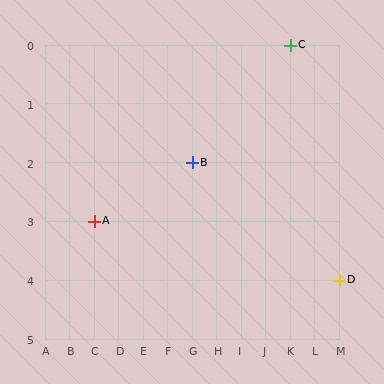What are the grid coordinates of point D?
Point D is at grid coordinates (M, 4).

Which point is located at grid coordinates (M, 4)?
Point D is at (M, 4).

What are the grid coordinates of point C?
Point C is at grid coordinates (K, 0).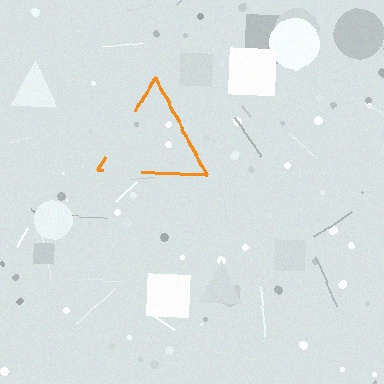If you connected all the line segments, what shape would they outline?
They would outline a triangle.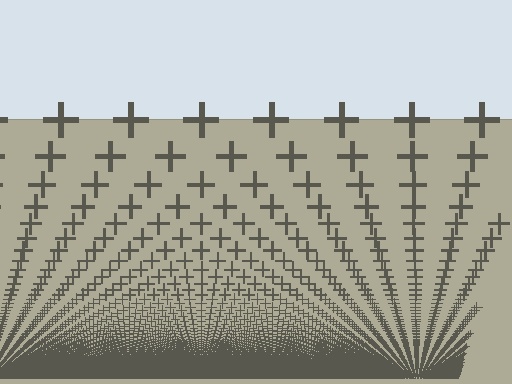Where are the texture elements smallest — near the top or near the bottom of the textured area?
Near the bottom.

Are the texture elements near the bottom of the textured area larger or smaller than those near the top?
Smaller. The gradient is inverted — elements near the bottom are smaller and denser.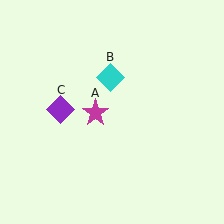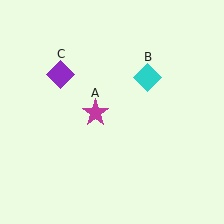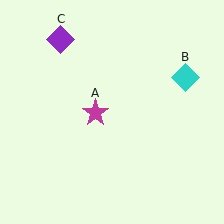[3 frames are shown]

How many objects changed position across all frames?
2 objects changed position: cyan diamond (object B), purple diamond (object C).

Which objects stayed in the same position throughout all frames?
Magenta star (object A) remained stationary.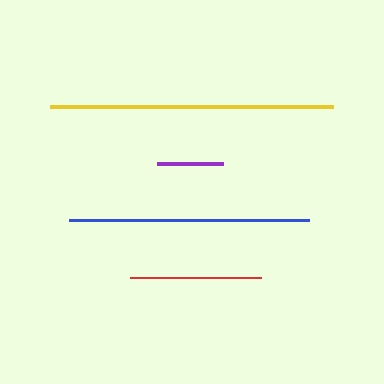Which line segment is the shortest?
The purple line is the shortest at approximately 66 pixels.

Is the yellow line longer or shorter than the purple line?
The yellow line is longer than the purple line.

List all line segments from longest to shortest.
From longest to shortest: yellow, blue, red, purple.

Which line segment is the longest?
The yellow line is the longest at approximately 284 pixels.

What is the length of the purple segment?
The purple segment is approximately 66 pixels long.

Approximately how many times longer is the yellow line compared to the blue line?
The yellow line is approximately 1.2 times the length of the blue line.